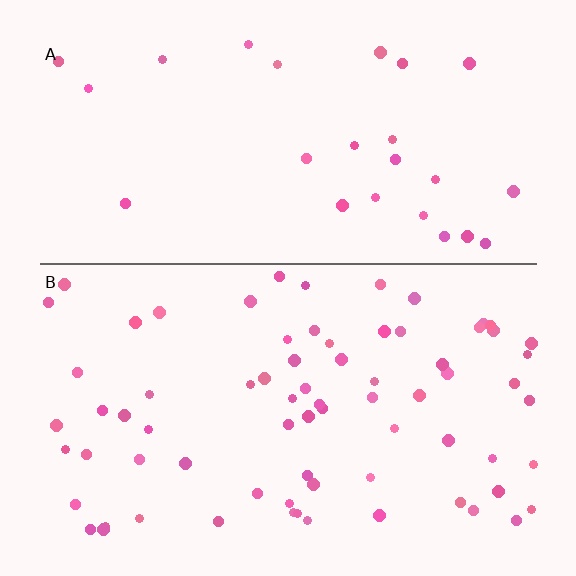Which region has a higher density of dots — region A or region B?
B (the bottom).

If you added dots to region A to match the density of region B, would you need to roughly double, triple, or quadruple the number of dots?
Approximately triple.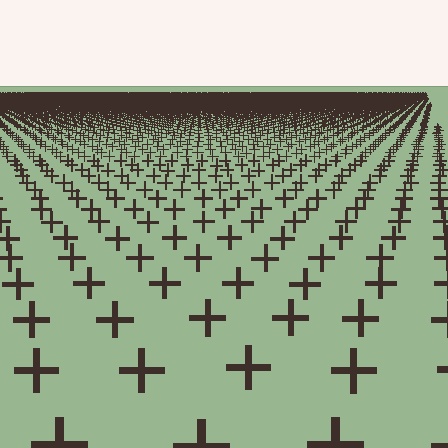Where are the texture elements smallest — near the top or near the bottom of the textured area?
Near the top.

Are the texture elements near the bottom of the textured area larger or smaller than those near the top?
Larger. Near the bottom, elements are closer to the viewer and appear at a bigger on-screen size.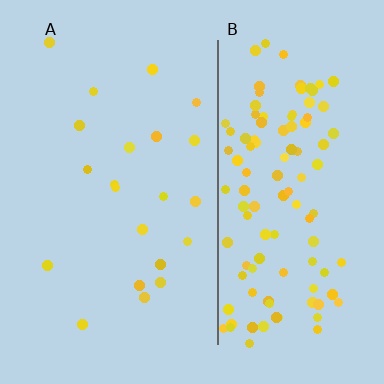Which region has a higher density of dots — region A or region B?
B (the right).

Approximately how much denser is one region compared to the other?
Approximately 5.5× — region B over region A.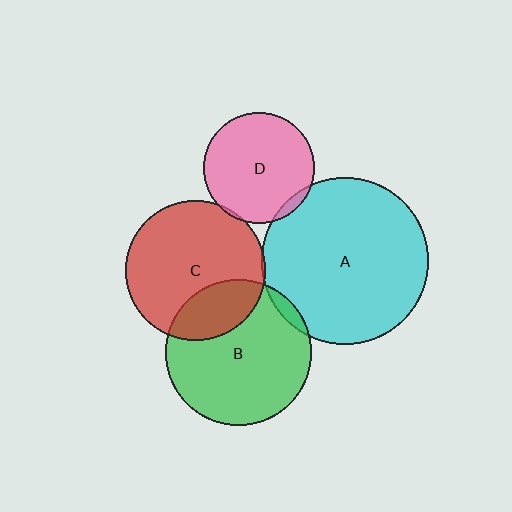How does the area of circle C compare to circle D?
Approximately 1.6 times.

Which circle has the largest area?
Circle A (cyan).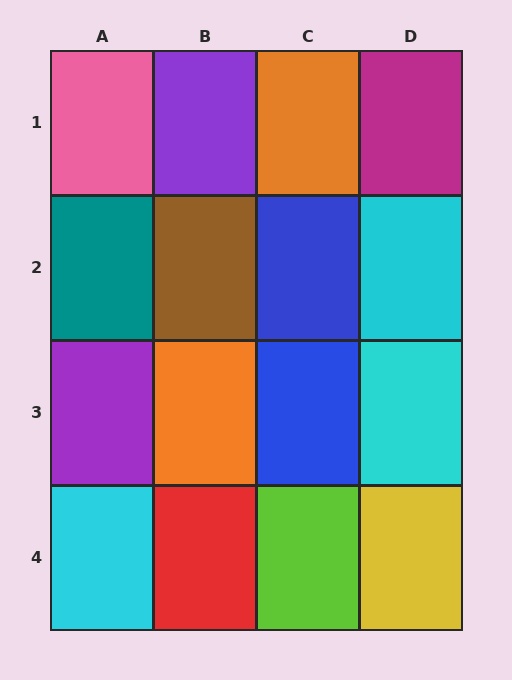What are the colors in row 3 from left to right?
Purple, orange, blue, cyan.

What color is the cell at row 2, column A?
Teal.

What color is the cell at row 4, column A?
Cyan.